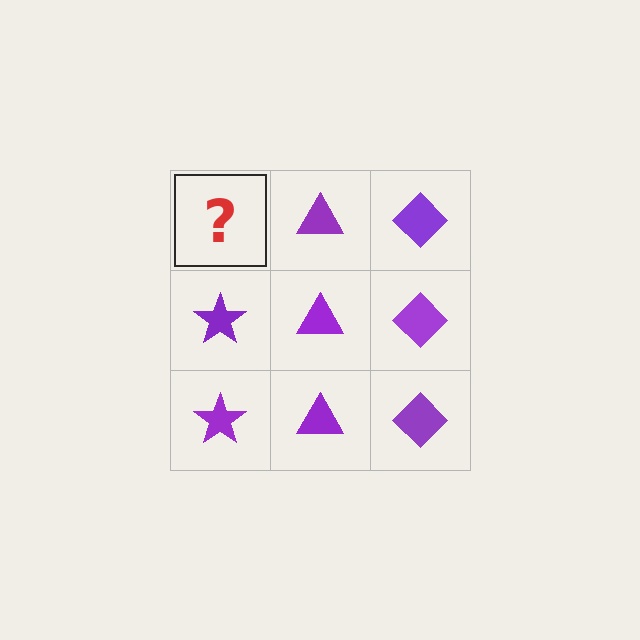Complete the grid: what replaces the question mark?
The question mark should be replaced with a purple star.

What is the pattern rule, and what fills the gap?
The rule is that each column has a consistent shape. The gap should be filled with a purple star.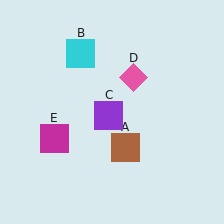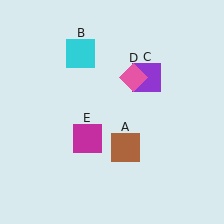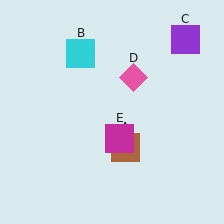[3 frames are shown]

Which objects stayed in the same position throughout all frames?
Brown square (object A) and cyan square (object B) and pink diamond (object D) remained stationary.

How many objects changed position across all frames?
2 objects changed position: purple square (object C), magenta square (object E).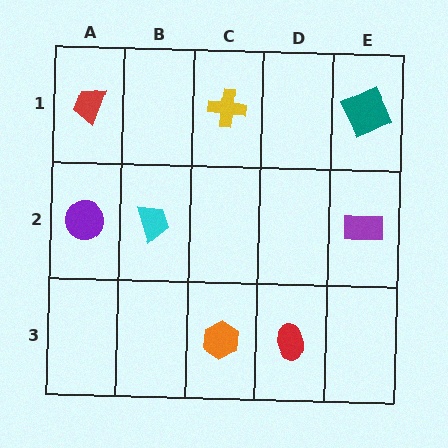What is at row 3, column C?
An orange hexagon.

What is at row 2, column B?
A cyan trapezoid.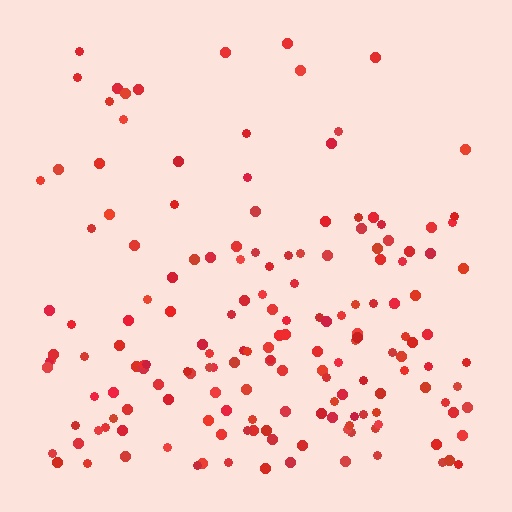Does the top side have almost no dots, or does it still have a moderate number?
Still a moderate number, just noticeably fewer than the bottom.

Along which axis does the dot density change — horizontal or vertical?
Vertical.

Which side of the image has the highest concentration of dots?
The bottom.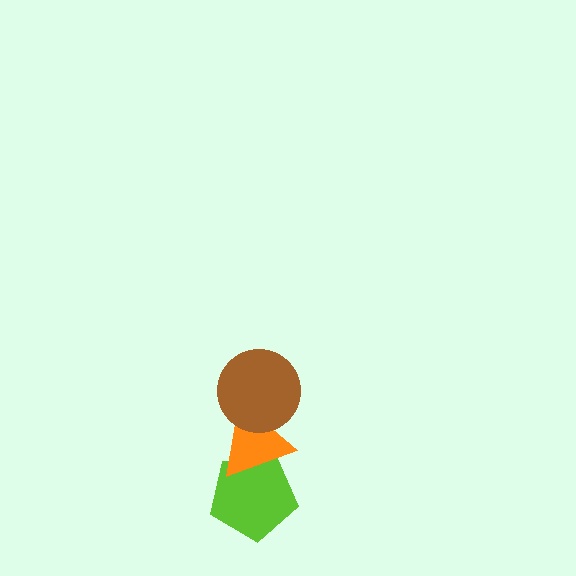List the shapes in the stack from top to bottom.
From top to bottom: the brown circle, the orange triangle, the lime pentagon.